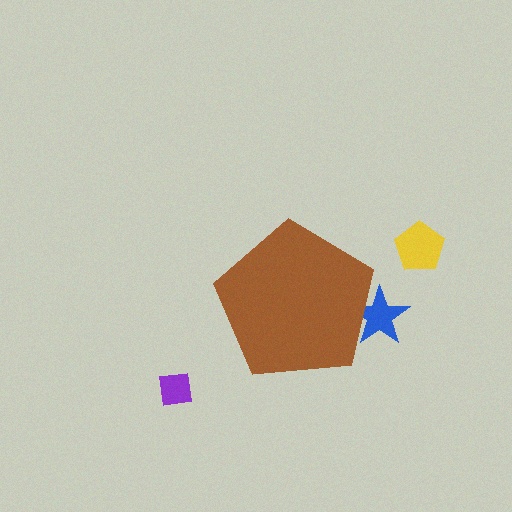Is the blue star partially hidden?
Yes, the blue star is partially hidden behind the brown pentagon.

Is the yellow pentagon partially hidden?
No, the yellow pentagon is fully visible.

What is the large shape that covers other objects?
A brown pentagon.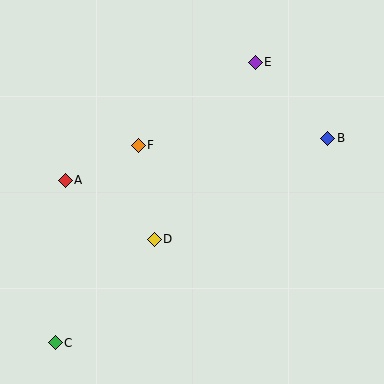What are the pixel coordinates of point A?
Point A is at (65, 180).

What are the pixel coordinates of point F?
Point F is at (138, 145).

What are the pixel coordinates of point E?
Point E is at (255, 62).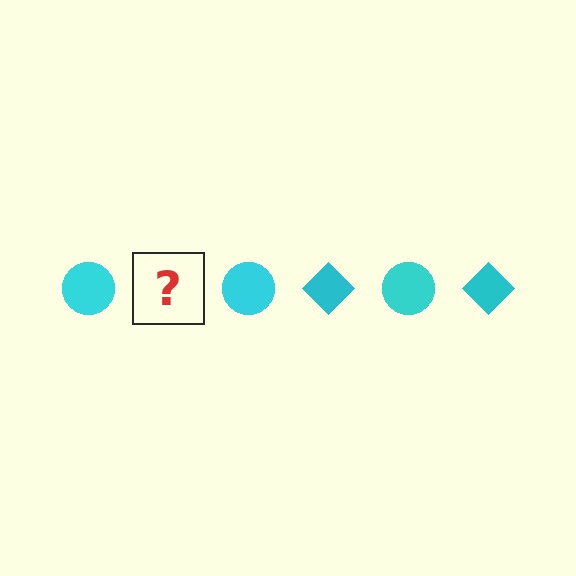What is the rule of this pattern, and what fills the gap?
The rule is that the pattern cycles through circle, diamond shapes in cyan. The gap should be filled with a cyan diamond.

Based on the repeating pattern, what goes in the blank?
The blank should be a cyan diamond.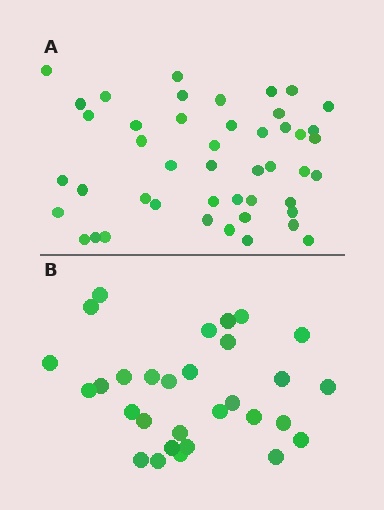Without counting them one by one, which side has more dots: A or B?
Region A (the top region) has more dots.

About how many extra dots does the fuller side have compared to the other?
Region A has approximately 15 more dots than region B.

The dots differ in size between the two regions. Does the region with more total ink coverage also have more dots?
No. Region B has more total ink coverage because its dots are larger, but region A actually contains more individual dots. Total area can be misleading — the number of items is what matters here.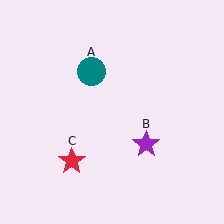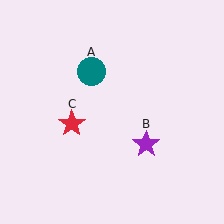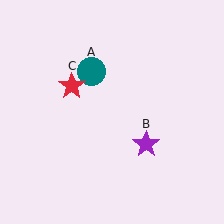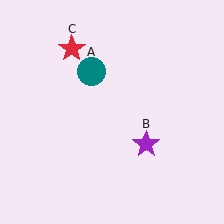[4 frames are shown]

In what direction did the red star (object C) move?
The red star (object C) moved up.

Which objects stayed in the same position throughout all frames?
Teal circle (object A) and purple star (object B) remained stationary.